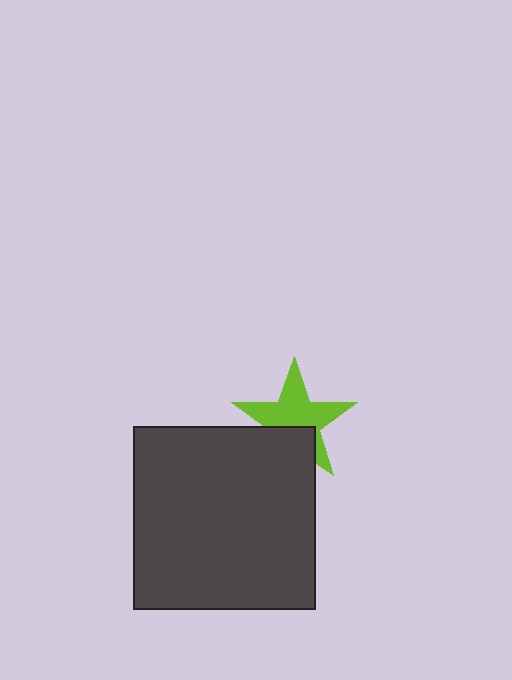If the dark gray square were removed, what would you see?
You would see the complete lime star.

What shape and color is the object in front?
The object in front is a dark gray square.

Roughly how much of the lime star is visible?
Most of it is visible (roughly 67%).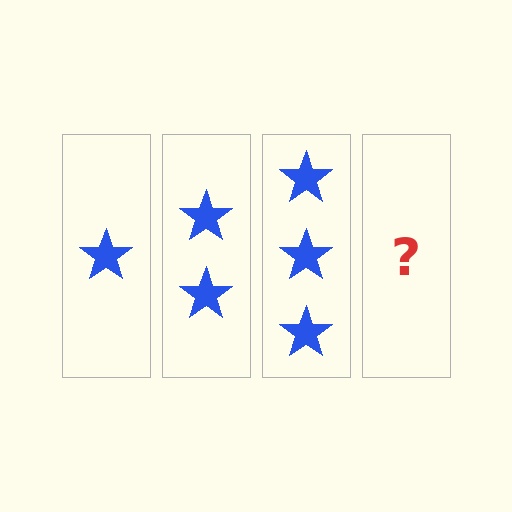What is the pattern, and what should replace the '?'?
The pattern is that each step adds one more star. The '?' should be 4 stars.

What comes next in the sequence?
The next element should be 4 stars.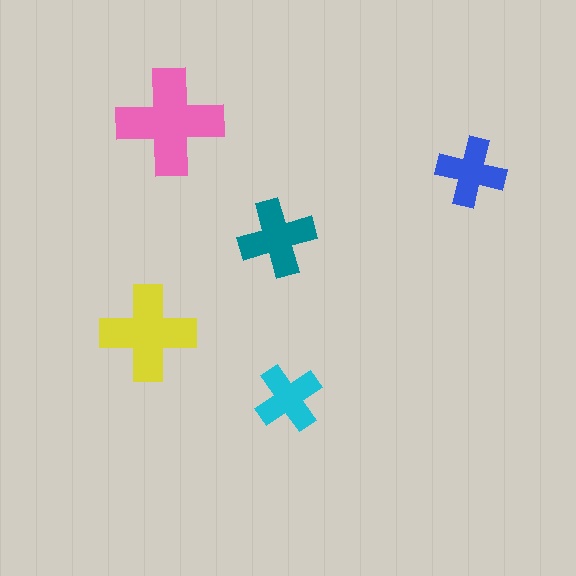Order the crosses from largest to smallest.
the pink one, the yellow one, the teal one, the blue one, the cyan one.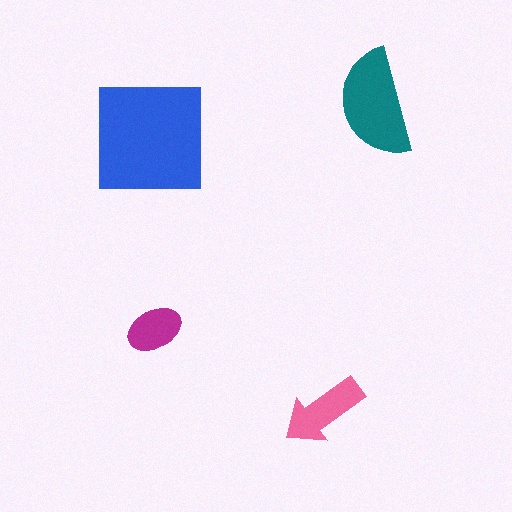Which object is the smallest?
The magenta ellipse.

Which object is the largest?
The blue square.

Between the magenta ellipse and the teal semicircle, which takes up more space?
The teal semicircle.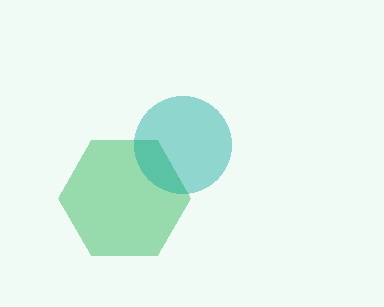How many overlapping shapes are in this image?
There are 2 overlapping shapes in the image.